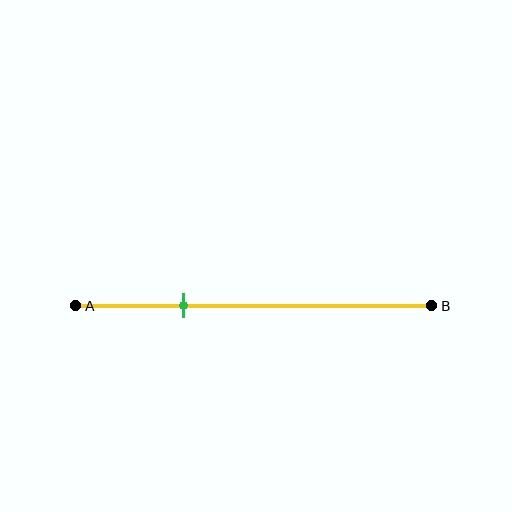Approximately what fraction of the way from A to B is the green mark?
The green mark is approximately 30% of the way from A to B.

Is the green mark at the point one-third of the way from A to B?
No, the mark is at about 30% from A, not at the 33% one-third point.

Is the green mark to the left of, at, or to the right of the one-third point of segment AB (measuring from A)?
The green mark is to the left of the one-third point of segment AB.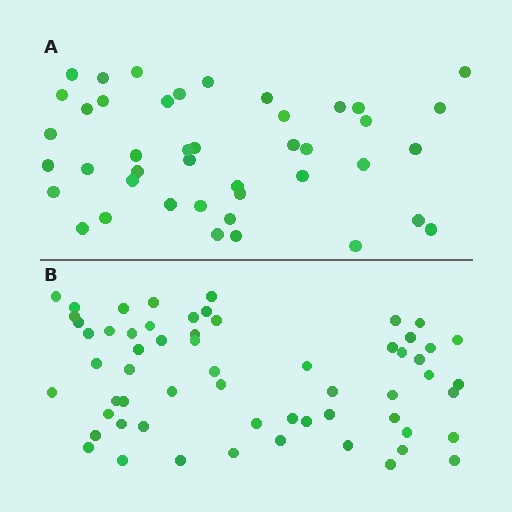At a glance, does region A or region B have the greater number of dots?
Region B (the bottom region) has more dots.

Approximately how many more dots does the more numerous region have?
Region B has approximately 15 more dots than region A.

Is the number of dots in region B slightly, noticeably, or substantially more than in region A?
Region B has noticeably more, but not dramatically so. The ratio is roughly 1.4 to 1.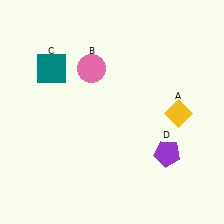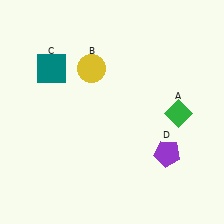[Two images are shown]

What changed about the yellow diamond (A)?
In Image 1, A is yellow. In Image 2, it changed to green.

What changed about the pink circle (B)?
In Image 1, B is pink. In Image 2, it changed to yellow.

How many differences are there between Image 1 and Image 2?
There are 2 differences between the two images.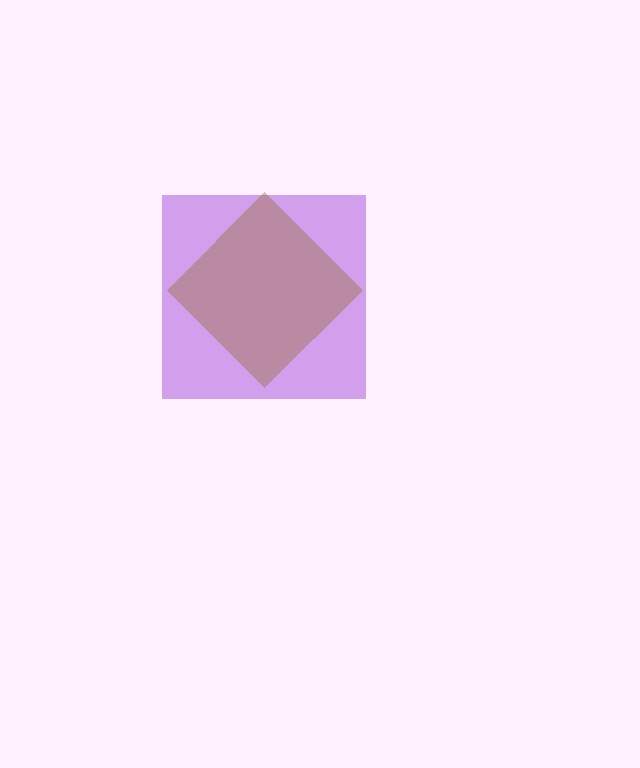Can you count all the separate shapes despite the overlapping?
Yes, there are 2 separate shapes.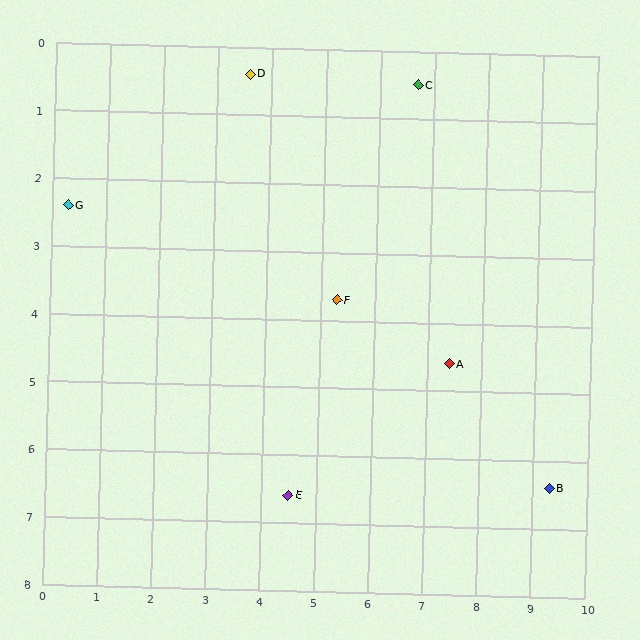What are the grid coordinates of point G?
Point G is at approximately (0.3, 2.4).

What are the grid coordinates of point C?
Point C is at approximately (6.7, 0.5).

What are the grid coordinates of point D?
Point D is at approximately (3.6, 0.4).